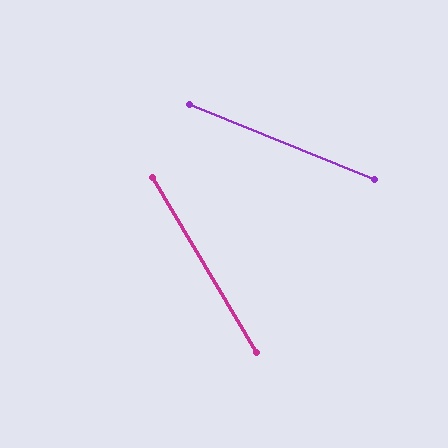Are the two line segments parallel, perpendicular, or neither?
Neither parallel nor perpendicular — they differ by about 37°.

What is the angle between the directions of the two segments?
Approximately 37 degrees.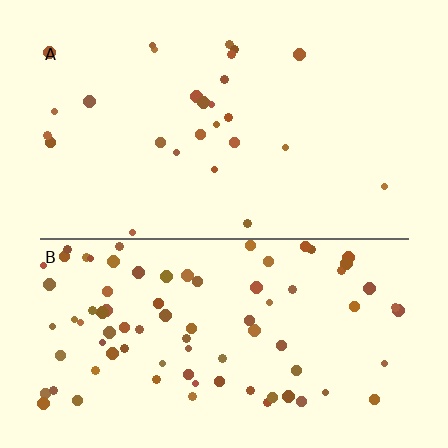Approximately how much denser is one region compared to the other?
Approximately 3.1× — region B over region A.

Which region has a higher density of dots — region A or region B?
B (the bottom).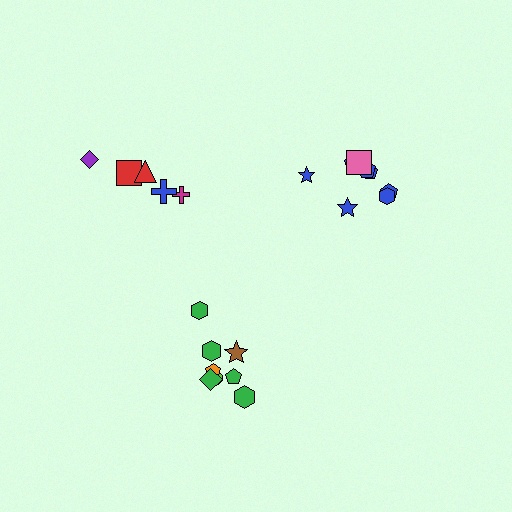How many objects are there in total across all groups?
There are 21 objects.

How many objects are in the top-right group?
There are 8 objects.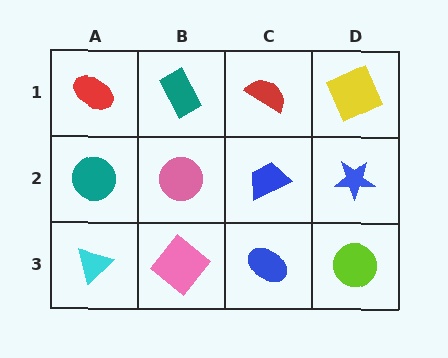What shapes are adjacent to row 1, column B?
A pink circle (row 2, column B), a red ellipse (row 1, column A), a red semicircle (row 1, column C).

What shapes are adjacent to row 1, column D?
A blue star (row 2, column D), a red semicircle (row 1, column C).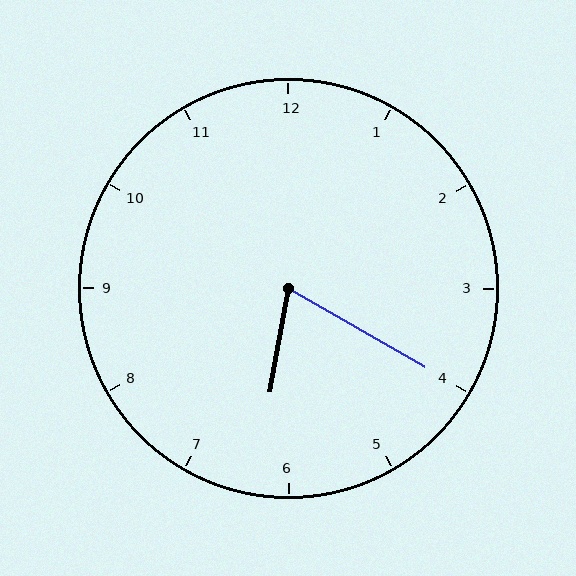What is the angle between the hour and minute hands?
Approximately 70 degrees.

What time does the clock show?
6:20.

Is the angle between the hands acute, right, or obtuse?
It is acute.